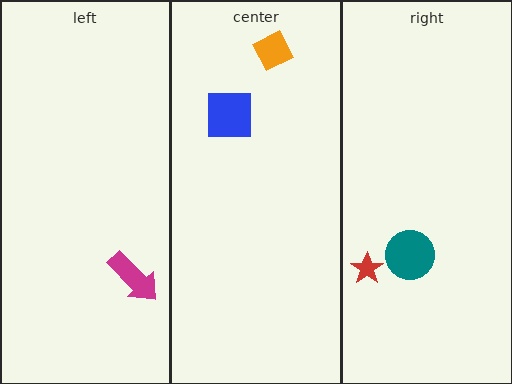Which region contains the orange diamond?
The center region.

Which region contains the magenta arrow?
The left region.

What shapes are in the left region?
The magenta arrow.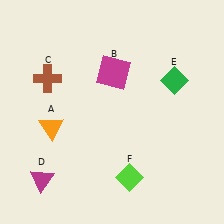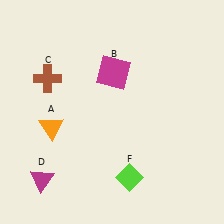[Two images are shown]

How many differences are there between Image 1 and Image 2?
There is 1 difference between the two images.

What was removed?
The green diamond (E) was removed in Image 2.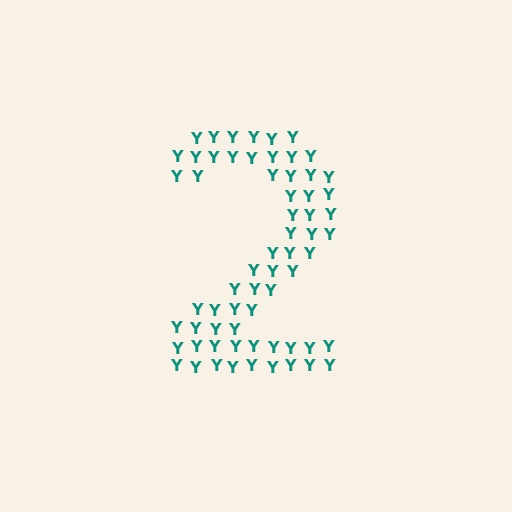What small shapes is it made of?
It is made of small letter Y's.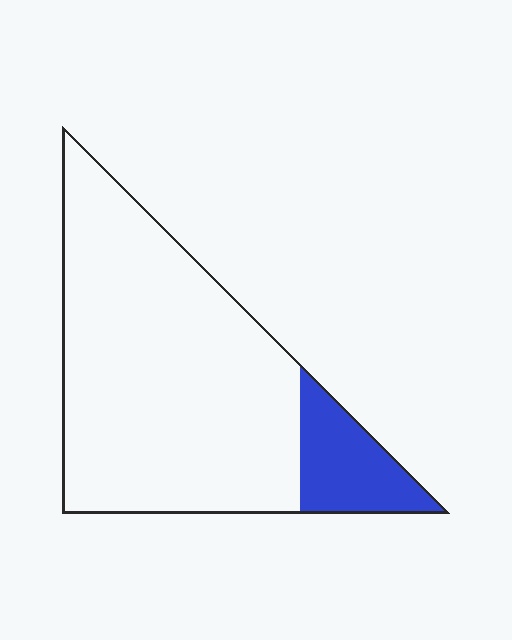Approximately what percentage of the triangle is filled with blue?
Approximately 15%.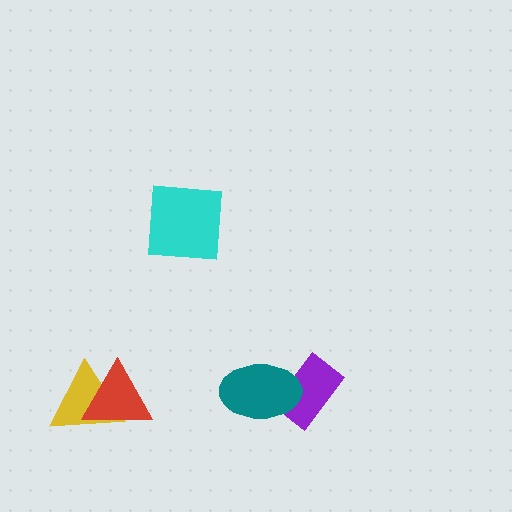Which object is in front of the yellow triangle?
The red triangle is in front of the yellow triangle.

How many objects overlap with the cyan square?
0 objects overlap with the cyan square.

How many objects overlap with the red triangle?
1 object overlaps with the red triangle.